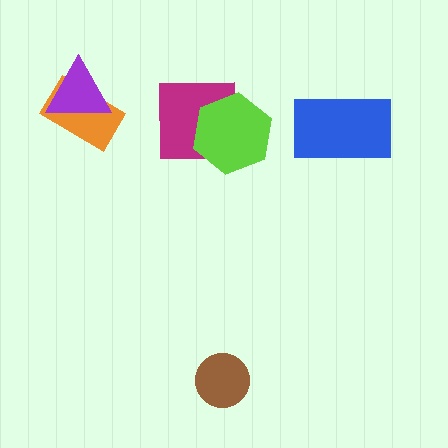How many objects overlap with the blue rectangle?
0 objects overlap with the blue rectangle.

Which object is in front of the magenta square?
The lime hexagon is in front of the magenta square.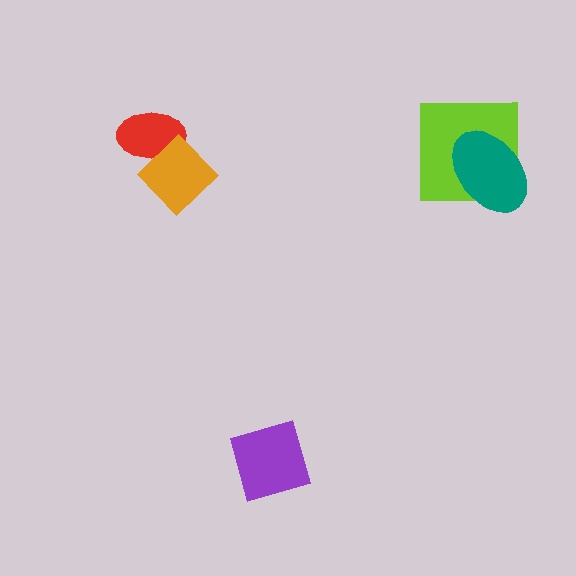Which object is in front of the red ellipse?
The orange diamond is in front of the red ellipse.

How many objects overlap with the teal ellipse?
1 object overlaps with the teal ellipse.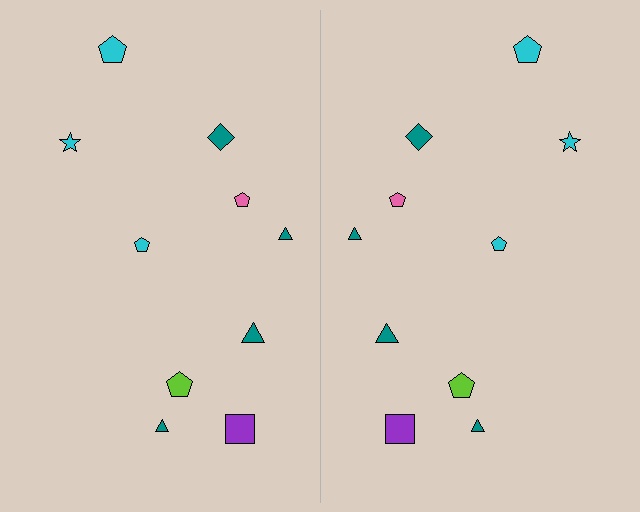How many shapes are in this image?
There are 20 shapes in this image.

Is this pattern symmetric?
Yes, this pattern has bilateral (reflection) symmetry.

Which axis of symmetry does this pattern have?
The pattern has a vertical axis of symmetry running through the center of the image.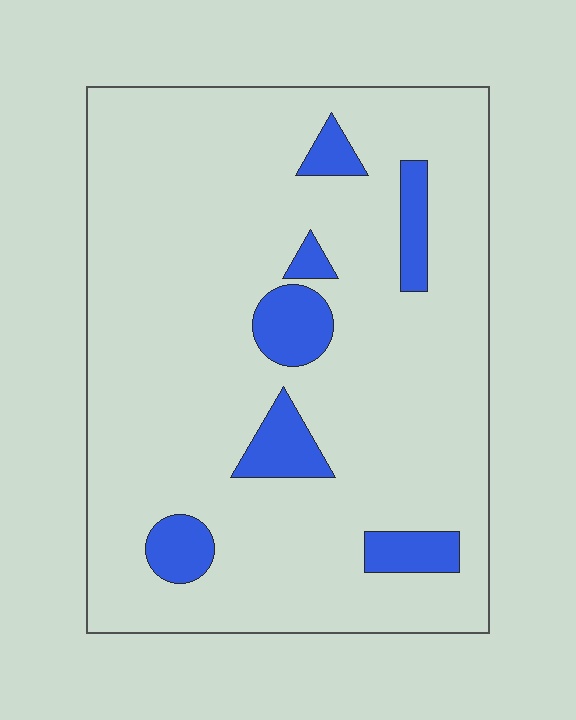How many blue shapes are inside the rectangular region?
7.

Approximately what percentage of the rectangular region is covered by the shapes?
Approximately 10%.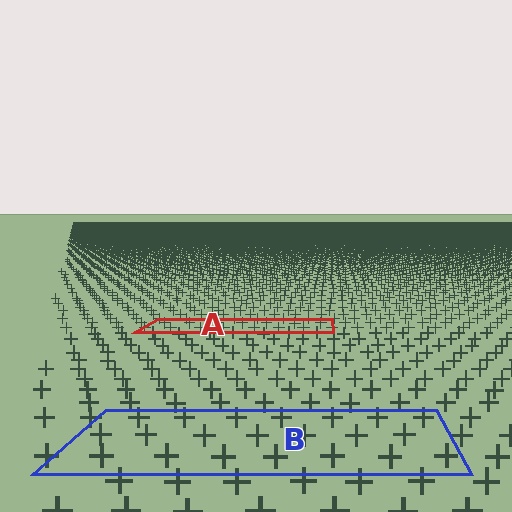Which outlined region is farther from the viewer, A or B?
Region A is farther from the viewer — the texture elements inside it appear smaller and more densely packed.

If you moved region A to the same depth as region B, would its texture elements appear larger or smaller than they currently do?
They would appear larger. At a closer depth, the same texture elements are projected at a bigger on-screen size.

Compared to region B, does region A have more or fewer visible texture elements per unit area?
Region A has more texture elements per unit area — they are packed more densely because it is farther away.